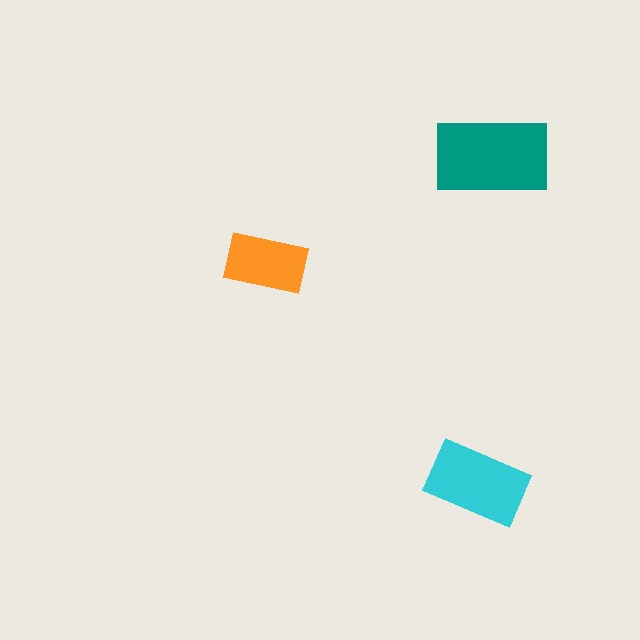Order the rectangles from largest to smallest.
the teal one, the cyan one, the orange one.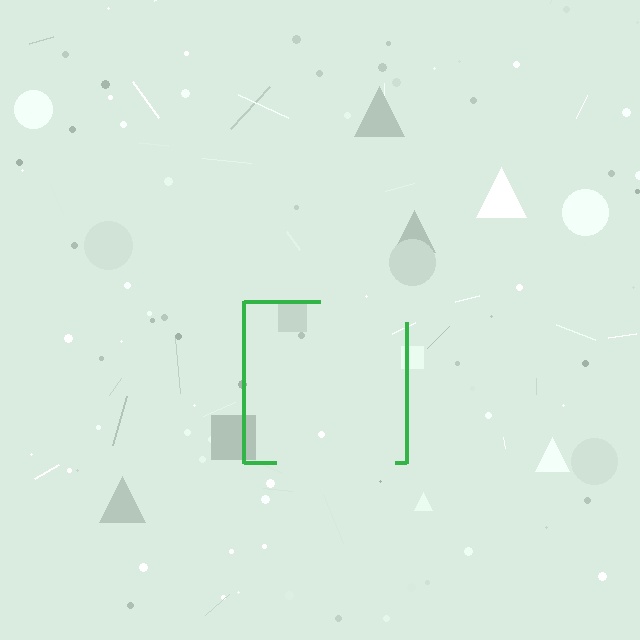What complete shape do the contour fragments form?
The contour fragments form a square.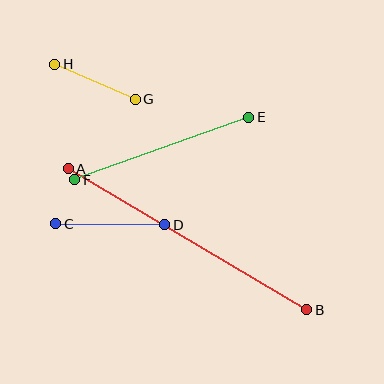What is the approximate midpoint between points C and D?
The midpoint is at approximately (110, 224) pixels.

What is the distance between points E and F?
The distance is approximately 185 pixels.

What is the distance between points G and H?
The distance is approximately 88 pixels.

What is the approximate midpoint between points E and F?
The midpoint is at approximately (162, 149) pixels.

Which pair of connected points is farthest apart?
Points A and B are farthest apart.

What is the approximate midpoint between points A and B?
The midpoint is at approximately (187, 239) pixels.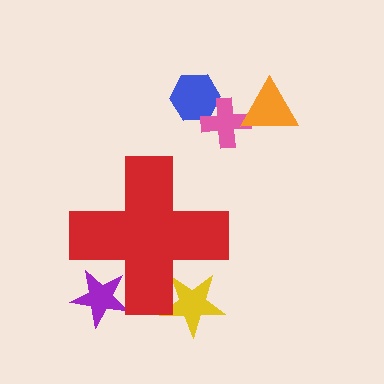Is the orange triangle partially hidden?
No, the orange triangle is fully visible.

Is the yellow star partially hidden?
Yes, the yellow star is partially hidden behind the red cross.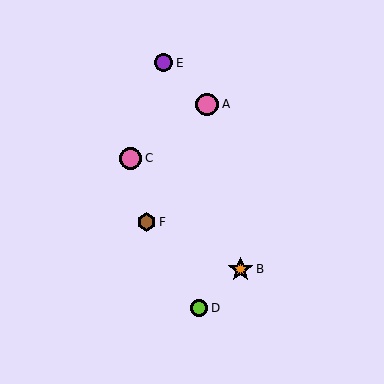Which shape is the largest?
The orange star (labeled B) is the largest.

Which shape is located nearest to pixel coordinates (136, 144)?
The pink circle (labeled C) at (131, 158) is nearest to that location.